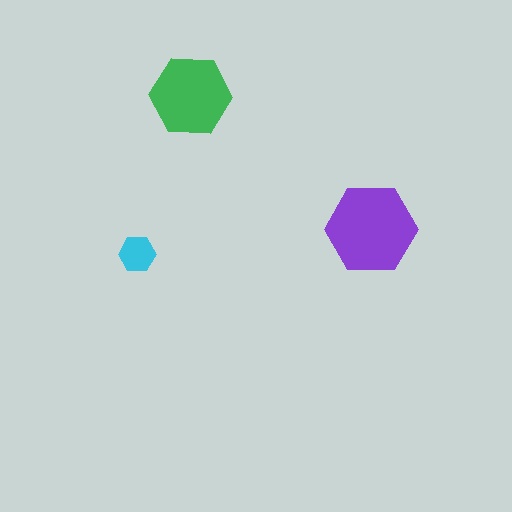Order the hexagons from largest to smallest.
the purple one, the green one, the cyan one.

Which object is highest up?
The green hexagon is topmost.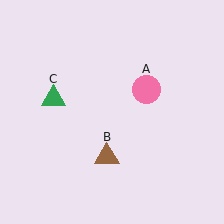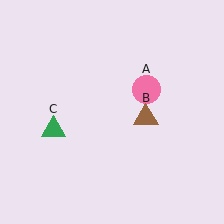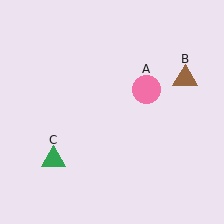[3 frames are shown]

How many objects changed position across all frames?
2 objects changed position: brown triangle (object B), green triangle (object C).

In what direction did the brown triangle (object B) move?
The brown triangle (object B) moved up and to the right.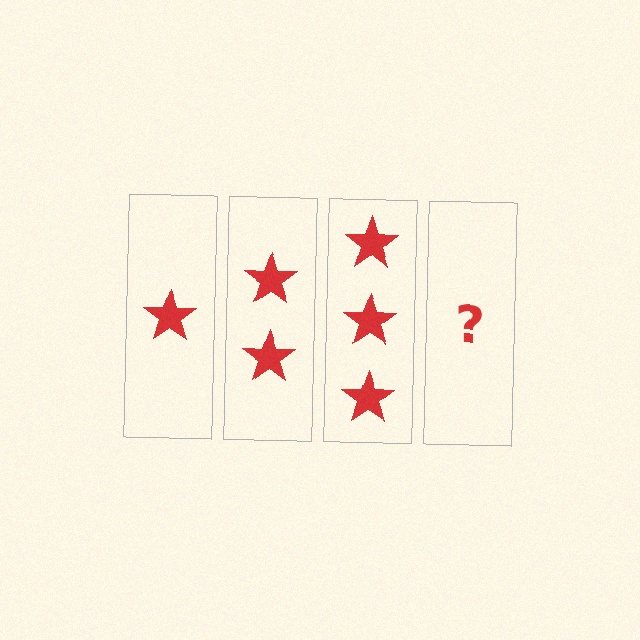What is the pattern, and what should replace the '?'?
The pattern is that each step adds one more star. The '?' should be 4 stars.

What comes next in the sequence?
The next element should be 4 stars.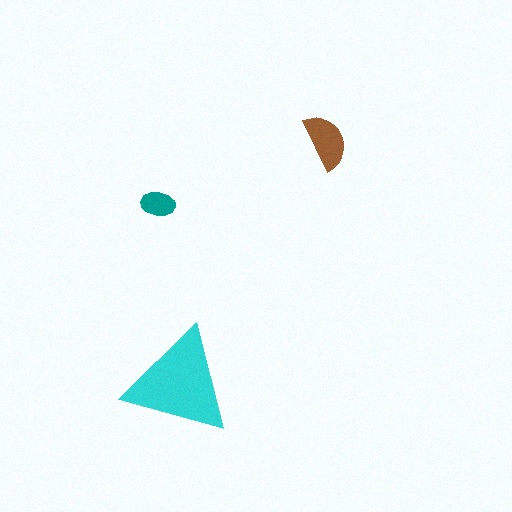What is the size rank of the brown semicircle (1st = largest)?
2nd.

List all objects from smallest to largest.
The teal ellipse, the brown semicircle, the cyan triangle.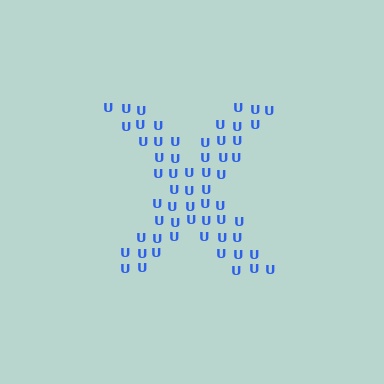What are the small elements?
The small elements are letter U's.